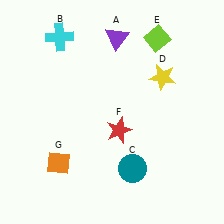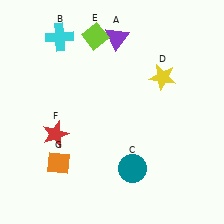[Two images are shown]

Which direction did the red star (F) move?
The red star (F) moved left.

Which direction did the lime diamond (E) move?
The lime diamond (E) moved left.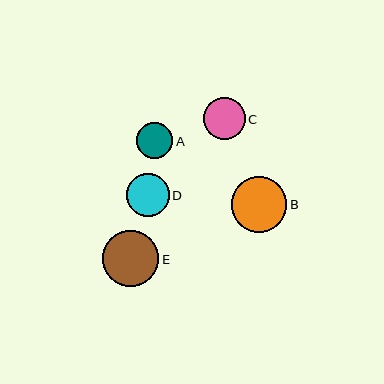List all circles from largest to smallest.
From largest to smallest: E, B, D, C, A.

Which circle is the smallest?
Circle A is the smallest with a size of approximately 36 pixels.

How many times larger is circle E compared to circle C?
Circle E is approximately 1.3 times the size of circle C.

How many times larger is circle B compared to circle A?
Circle B is approximately 1.5 times the size of circle A.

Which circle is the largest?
Circle E is the largest with a size of approximately 56 pixels.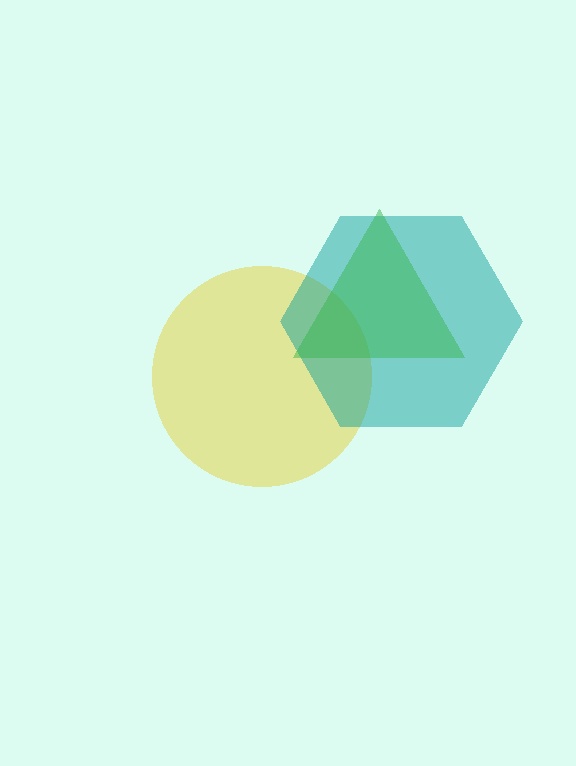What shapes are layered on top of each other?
The layered shapes are: a yellow circle, a teal hexagon, a green triangle.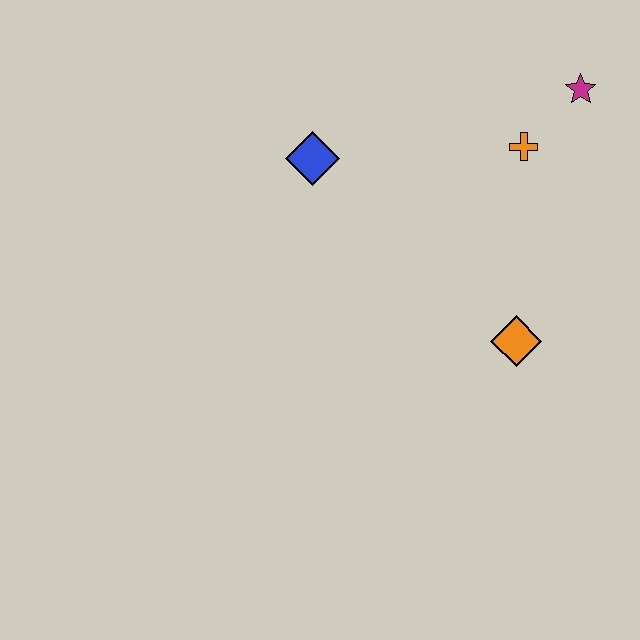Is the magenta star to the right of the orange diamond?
Yes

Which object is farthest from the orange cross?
The blue diamond is farthest from the orange cross.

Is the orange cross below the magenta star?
Yes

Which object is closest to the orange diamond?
The orange cross is closest to the orange diamond.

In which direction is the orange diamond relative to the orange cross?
The orange diamond is below the orange cross.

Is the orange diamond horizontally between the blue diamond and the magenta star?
Yes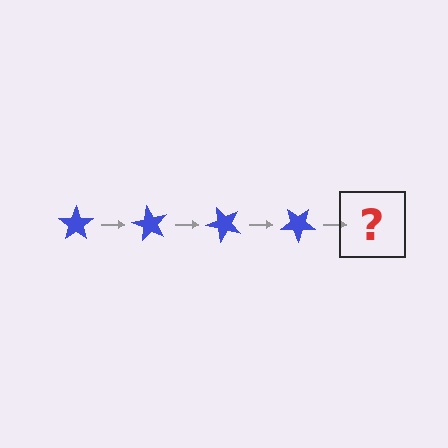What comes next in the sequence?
The next element should be a blue star rotated 240 degrees.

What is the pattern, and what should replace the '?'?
The pattern is that the star rotates 60 degrees each step. The '?' should be a blue star rotated 240 degrees.